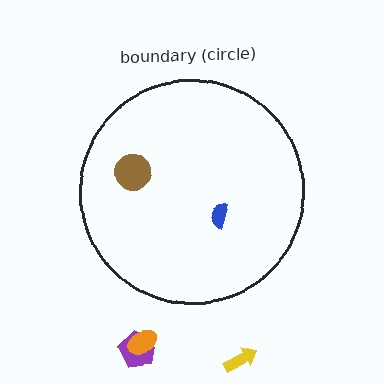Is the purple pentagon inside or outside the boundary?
Outside.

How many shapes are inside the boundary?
2 inside, 3 outside.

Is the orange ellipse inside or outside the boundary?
Outside.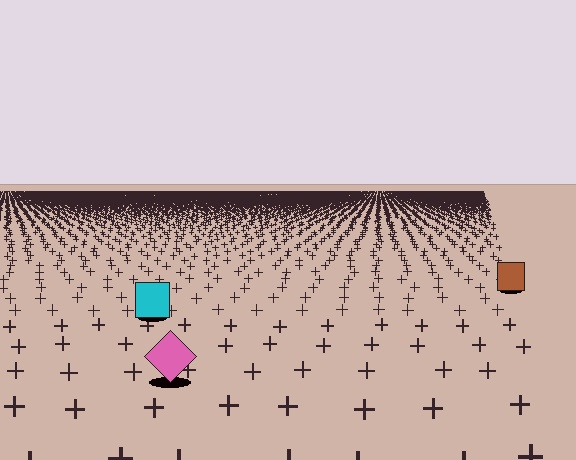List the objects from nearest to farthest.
From nearest to farthest: the pink diamond, the cyan square, the brown square.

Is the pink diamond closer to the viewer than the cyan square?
Yes. The pink diamond is closer — you can tell from the texture gradient: the ground texture is coarser near it.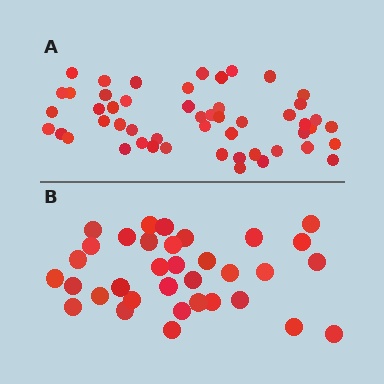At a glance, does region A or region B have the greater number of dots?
Region A (the top region) has more dots.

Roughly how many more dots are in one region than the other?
Region A has approximately 15 more dots than region B.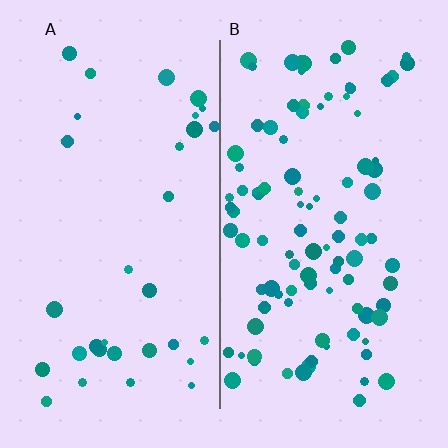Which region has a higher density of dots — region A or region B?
B (the right).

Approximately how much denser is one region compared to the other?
Approximately 3.0× — region B over region A.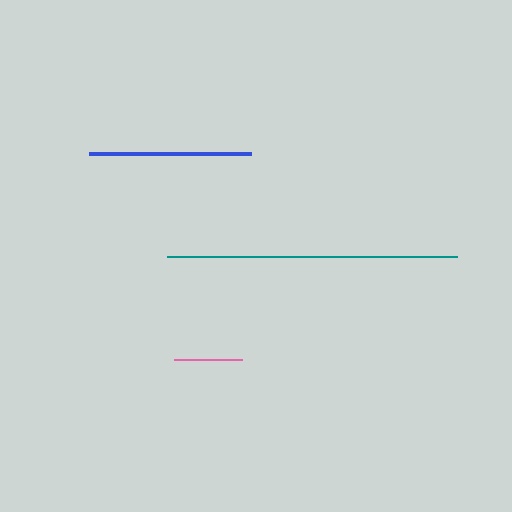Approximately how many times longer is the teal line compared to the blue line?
The teal line is approximately 1.8 times the length of the blue line.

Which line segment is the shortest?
The pink line is the shortest at approximately 68 pixels.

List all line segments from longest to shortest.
From longest to shortest: teal, blue, pink.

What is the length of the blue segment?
The blue segment is approximately 161 pixels long.